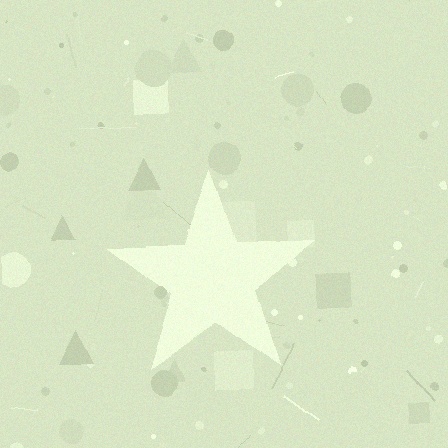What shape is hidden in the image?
A star is hidden in the image.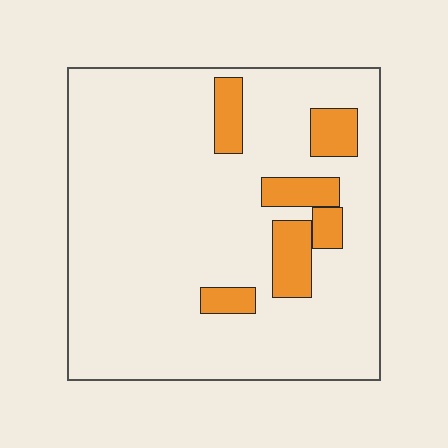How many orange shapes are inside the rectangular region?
6.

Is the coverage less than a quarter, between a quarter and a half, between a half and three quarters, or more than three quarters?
Less than a quarter.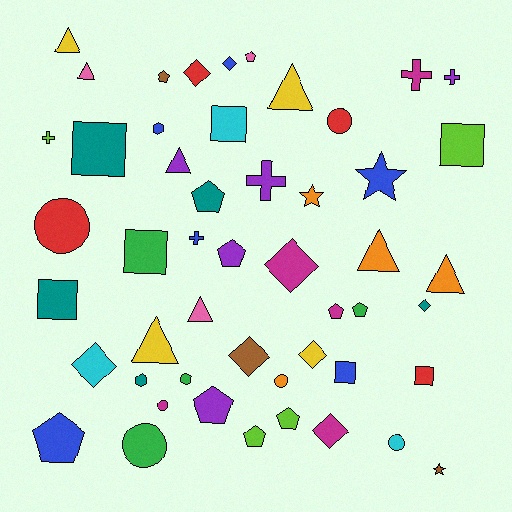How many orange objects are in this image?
There are 4 orange objects.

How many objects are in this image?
There are 50 objects.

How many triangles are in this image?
There are 8 triangles.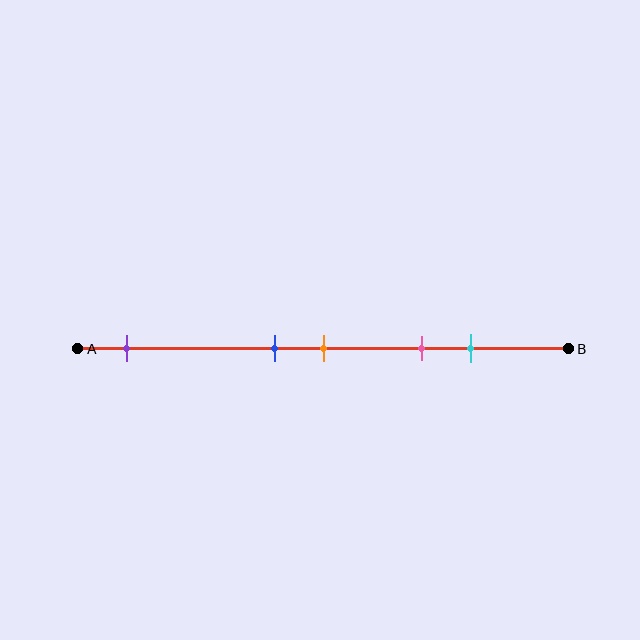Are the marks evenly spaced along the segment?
No, the marks are not evenly spaced.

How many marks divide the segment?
There are 5 marks dividing the segment.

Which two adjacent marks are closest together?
The blue and orange marks are the closest adjacent pair.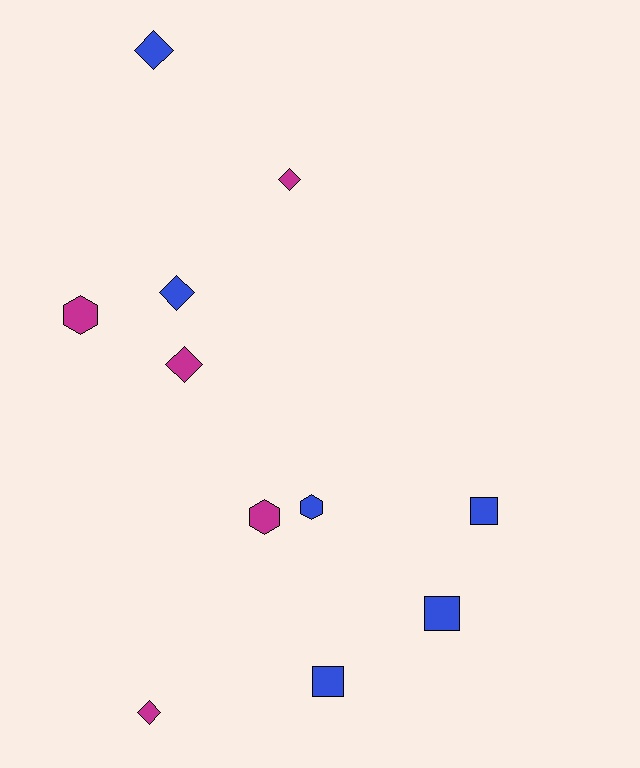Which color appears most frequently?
Blue, with 6 objects.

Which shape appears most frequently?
Diamond, with 5 objects.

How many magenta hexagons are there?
There are 2 magenta hexagons.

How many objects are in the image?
There are 11 objects.